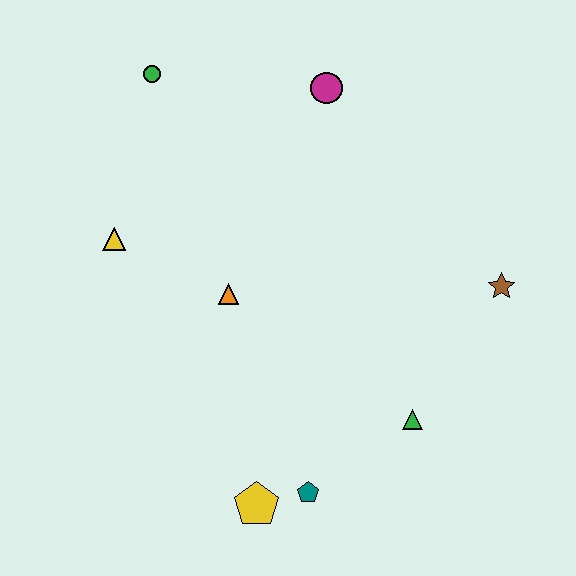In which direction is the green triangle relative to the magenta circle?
The green triangle is below the magenta circle.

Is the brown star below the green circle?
Yes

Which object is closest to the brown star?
The green triangle is closest to the brown star.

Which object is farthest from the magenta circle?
The yellow pentagon is farthest from the magenta circle.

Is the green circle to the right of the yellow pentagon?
No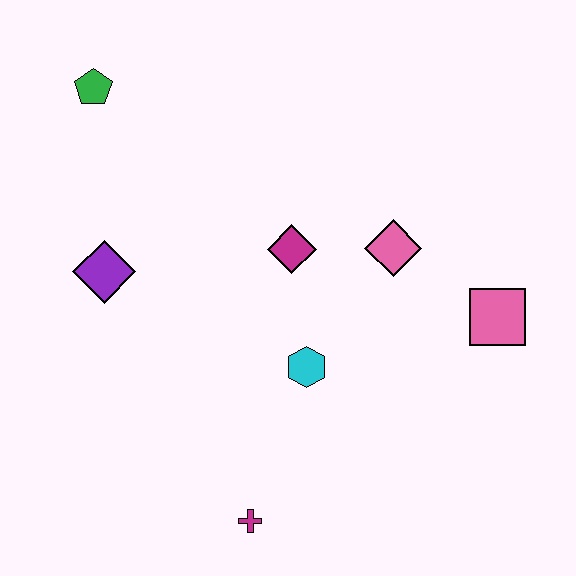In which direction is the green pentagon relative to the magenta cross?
The green pentagon is above the magenta cross.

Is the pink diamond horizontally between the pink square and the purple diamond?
Yes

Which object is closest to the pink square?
The pink diamond is closest to the pink square.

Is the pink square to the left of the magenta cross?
No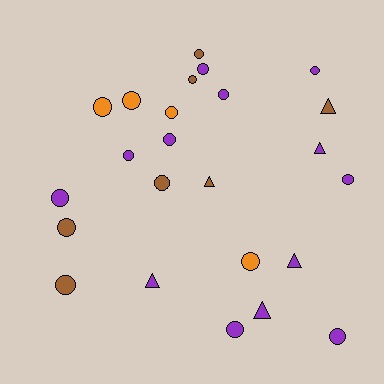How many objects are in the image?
There are 24 objects.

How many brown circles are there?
There are 5 brown circles.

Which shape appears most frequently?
Circle, with 18 objects.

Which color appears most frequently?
Purple, with 13 objects.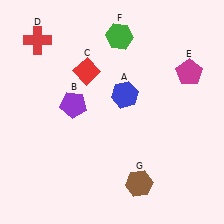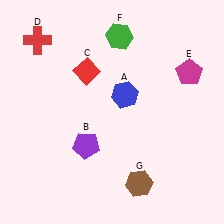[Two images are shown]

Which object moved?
The purple pentagon (B) moved down.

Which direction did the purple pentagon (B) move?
The purple pentagon (B) moved down.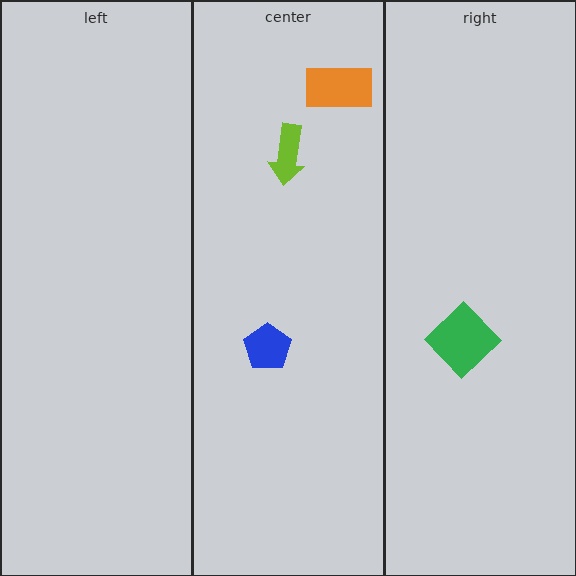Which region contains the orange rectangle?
The center region.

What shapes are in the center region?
The blue pentagon, the orange rectangle, the lime arrow.